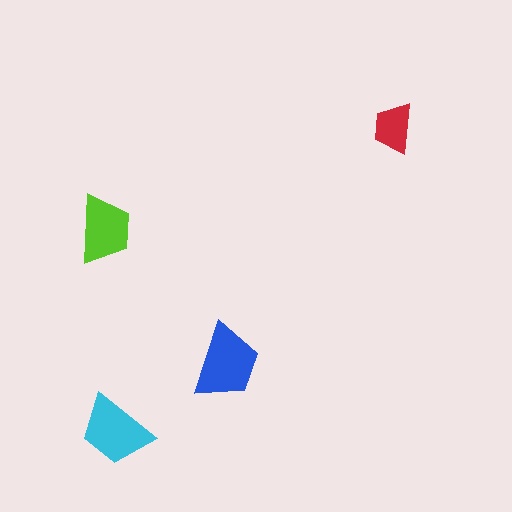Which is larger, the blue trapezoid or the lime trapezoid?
The blue one.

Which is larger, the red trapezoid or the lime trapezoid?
The lime one.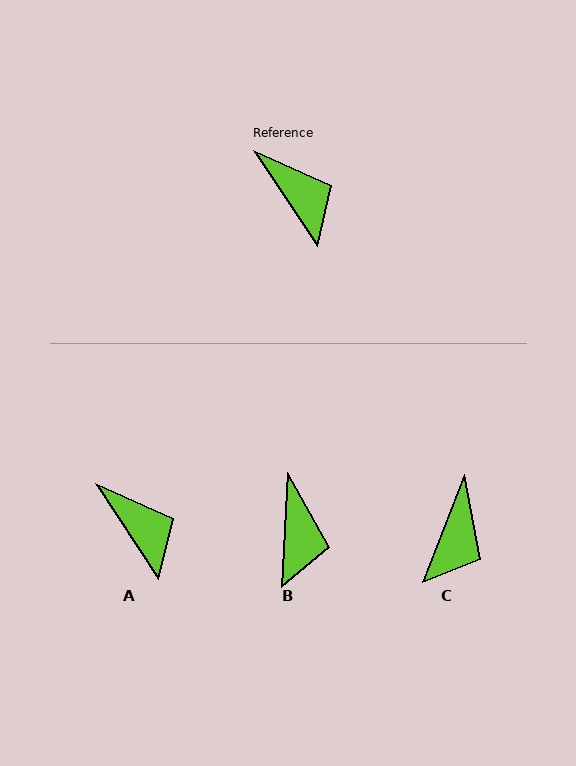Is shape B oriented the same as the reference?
No, it is off by about 36 degrees.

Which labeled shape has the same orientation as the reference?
A.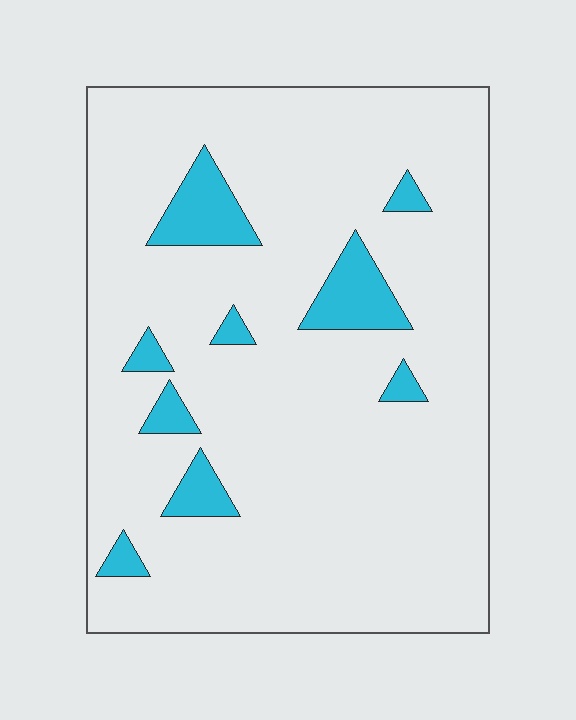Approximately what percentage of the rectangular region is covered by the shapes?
Approximately 10%.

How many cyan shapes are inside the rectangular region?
9.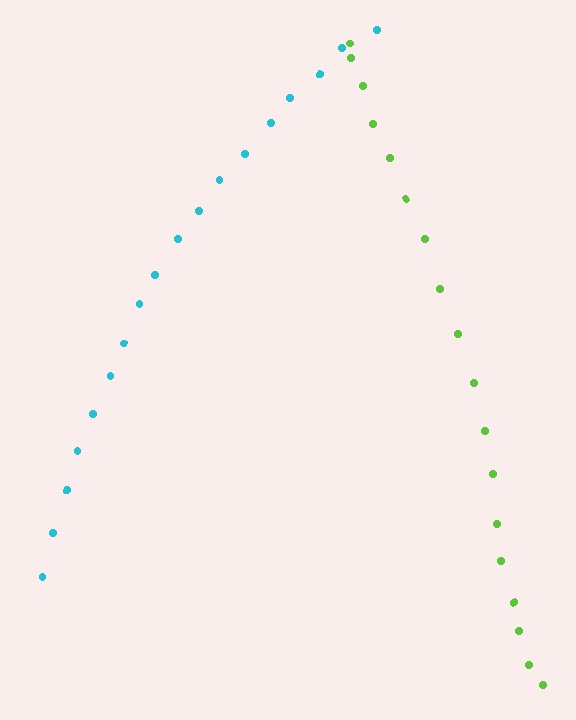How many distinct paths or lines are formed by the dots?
There are 2 distinct paths.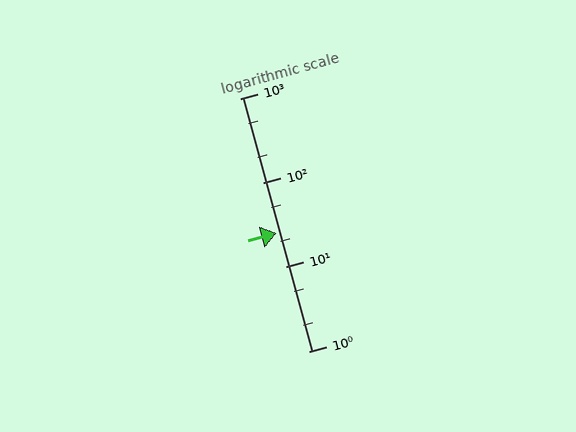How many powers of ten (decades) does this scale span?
The scale spans 3 decades, from 1 to 1000.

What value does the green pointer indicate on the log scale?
The pointer indicates approximately 25.